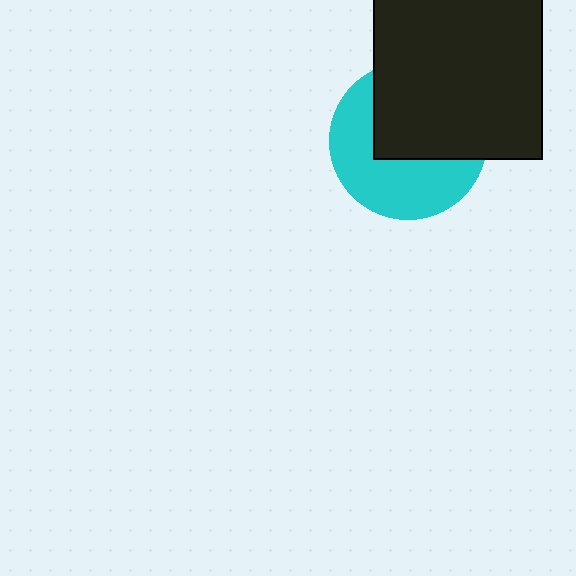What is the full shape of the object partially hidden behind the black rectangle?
The partially hidden object is a cyan circle.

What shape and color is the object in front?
The object in front is a black rectangle.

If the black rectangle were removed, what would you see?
You would see the complete cyan circle.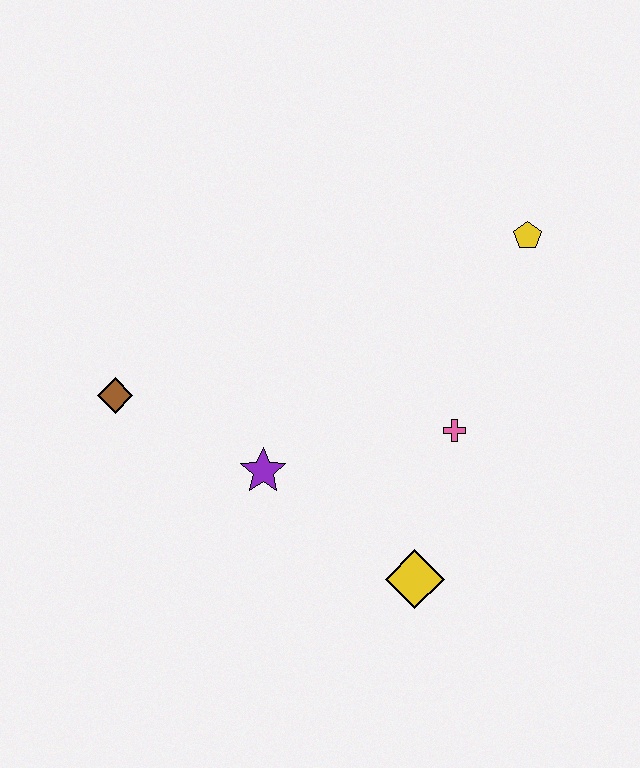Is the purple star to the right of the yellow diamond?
No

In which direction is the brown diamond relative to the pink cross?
The brown diamond is to the left of the pink cross.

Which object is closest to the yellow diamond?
The pink cross is closest to the yellow diamond.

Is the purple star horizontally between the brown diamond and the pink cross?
Yes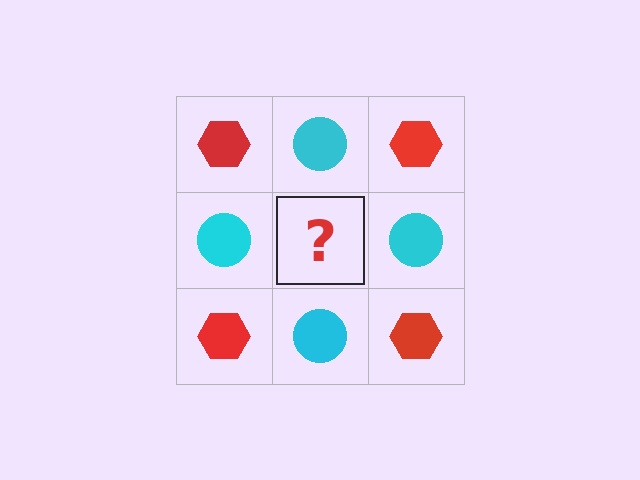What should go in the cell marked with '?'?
The missing cell should contain a red hexagon.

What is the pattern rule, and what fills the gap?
The rule is that it alternates red hexagon and cyan circle in a checkerboard pattern. The gap should be filled with a red hexagon.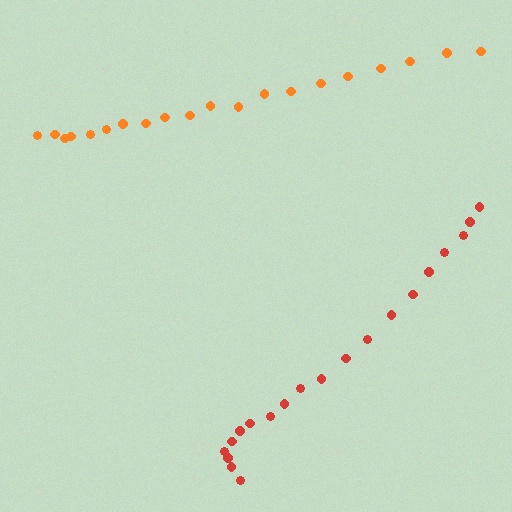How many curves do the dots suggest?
There are 2 distinct paths.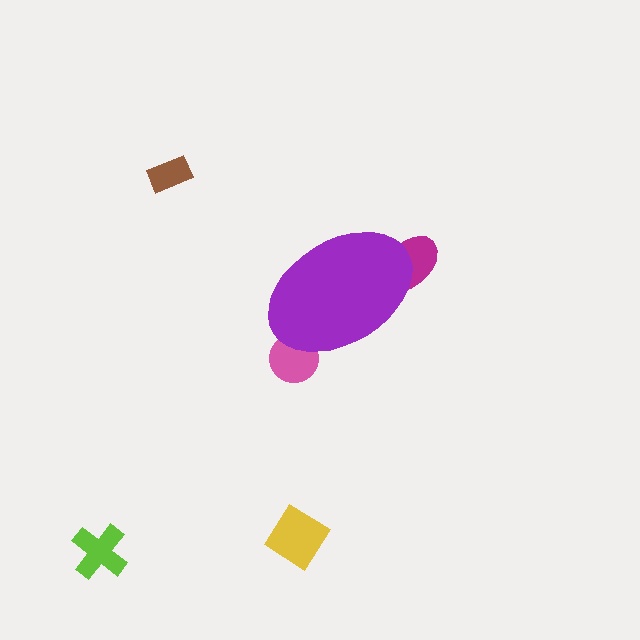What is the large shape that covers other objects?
A purple ellipse.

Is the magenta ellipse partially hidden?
Yes, the magenta ellipse is partially hidden behind the purple ellipse.